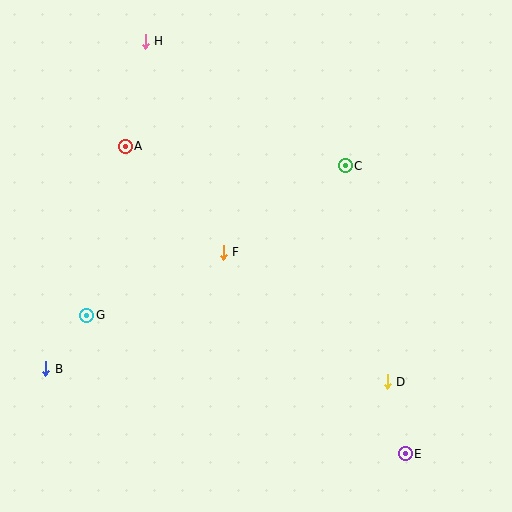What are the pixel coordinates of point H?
Point H is at (145, 41).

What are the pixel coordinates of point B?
Point B is at (46, 369).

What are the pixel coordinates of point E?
Point E is at (405, 454).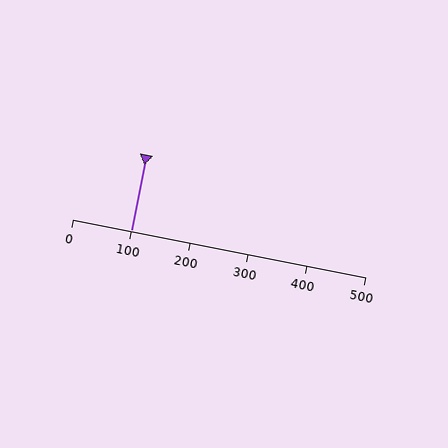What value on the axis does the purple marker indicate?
The marker indicates approximately 100.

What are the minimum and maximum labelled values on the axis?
The axis runs from 0 to 500.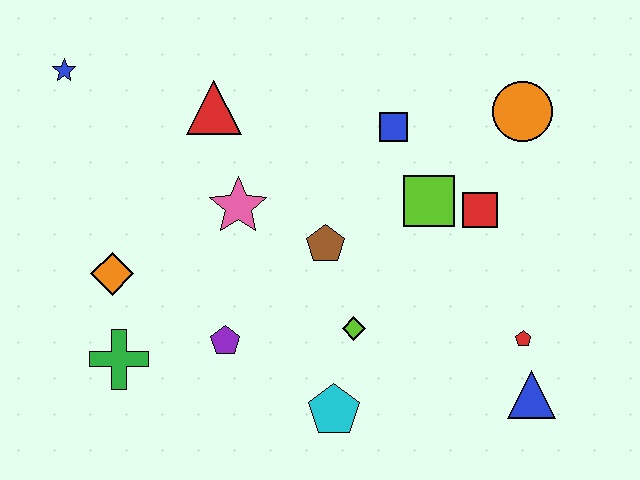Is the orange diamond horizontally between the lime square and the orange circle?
No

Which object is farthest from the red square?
The blue star is farthest from the red square.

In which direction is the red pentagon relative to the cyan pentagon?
The red pentagon is to the right of the cyan pentagon.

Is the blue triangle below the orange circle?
Yes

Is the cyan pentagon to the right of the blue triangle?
No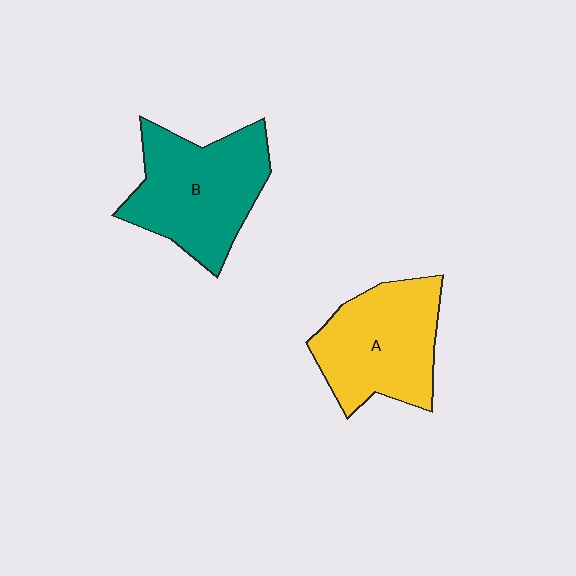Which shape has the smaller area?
Shape A (yellow).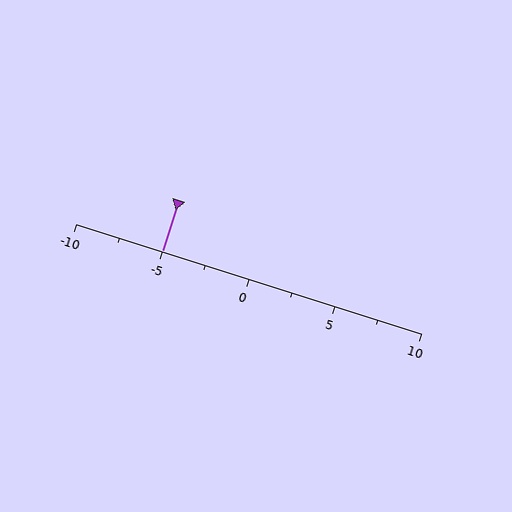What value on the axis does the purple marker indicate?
The marker indicates approximately -5.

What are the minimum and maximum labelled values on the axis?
The axis runs from -10 to 10.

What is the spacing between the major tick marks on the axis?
The major ticks are spaced 5 apart.